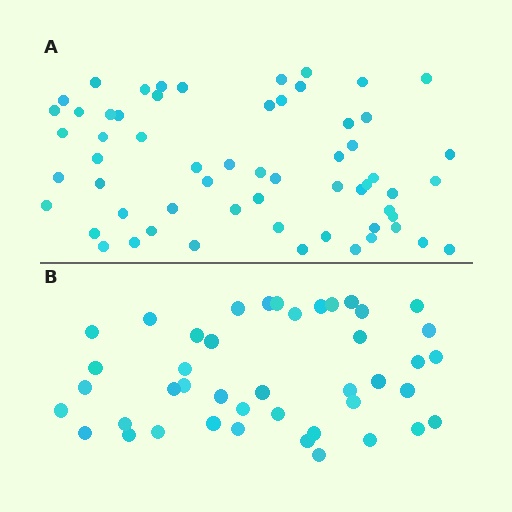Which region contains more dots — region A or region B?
Region A (the top region) has more dots.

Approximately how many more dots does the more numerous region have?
Region A has approximately 15 more dots than region B.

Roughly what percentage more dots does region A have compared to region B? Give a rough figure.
About 40% more.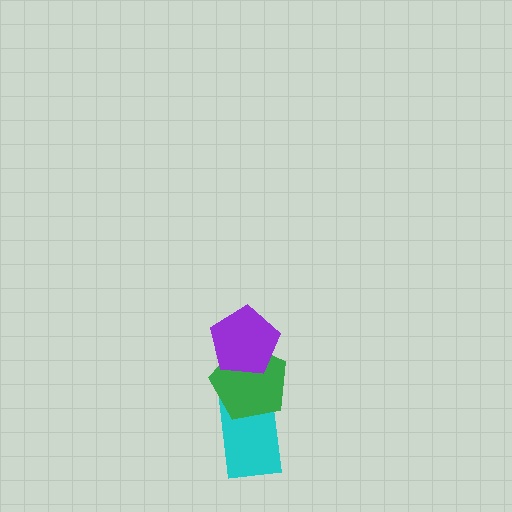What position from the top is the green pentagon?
The green pentagon is 2nd from the top.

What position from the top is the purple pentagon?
The purple pentagon is 1st from the top.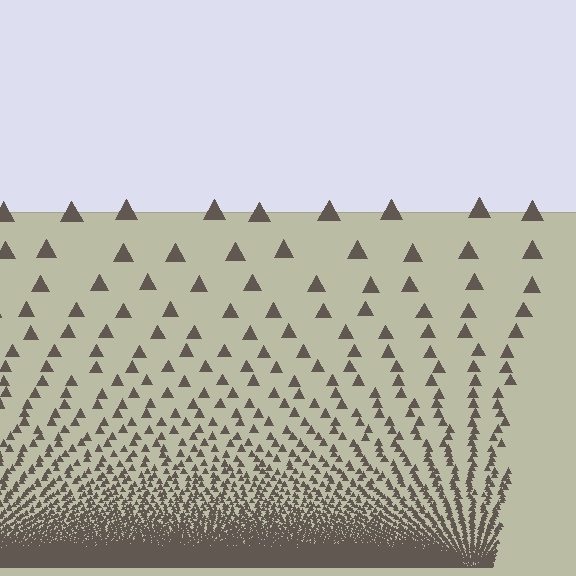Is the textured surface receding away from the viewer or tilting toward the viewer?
The surface appears to tilt toward the viewer. Texture elements get larger and sparser toward the top.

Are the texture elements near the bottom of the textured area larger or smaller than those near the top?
Smaller. The gradient is inverted — elements near the bottom are smaller and denser.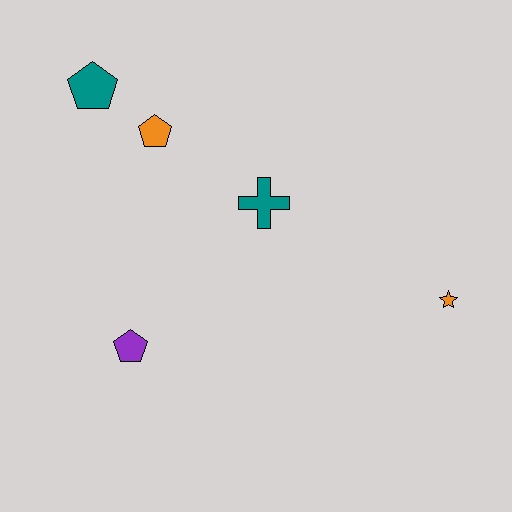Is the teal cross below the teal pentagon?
Yes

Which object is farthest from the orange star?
The teal pentagon is farthest from the orange star.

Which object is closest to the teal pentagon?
The orange pentagon is closest to the teal pentagon.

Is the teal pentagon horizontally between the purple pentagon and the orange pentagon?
No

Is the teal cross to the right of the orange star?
No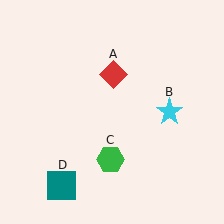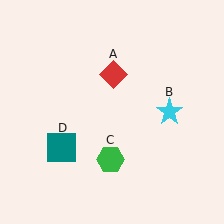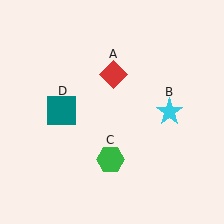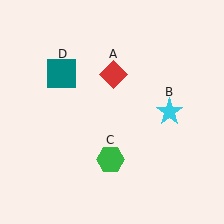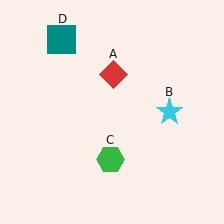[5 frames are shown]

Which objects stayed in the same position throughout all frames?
Red diamond (object A) and cyan star (object B) and green hexagon (object C) remained stationary.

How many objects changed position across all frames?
1 object changed position: teal square (object D).